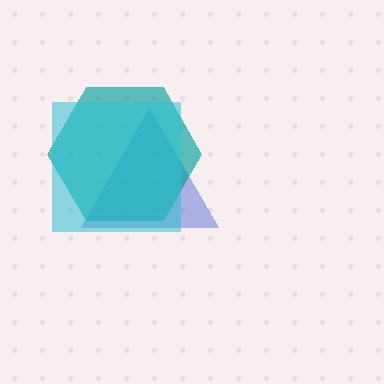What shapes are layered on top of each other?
The layered shapes are: a blue triangle, a teal hexagon, a cyan square.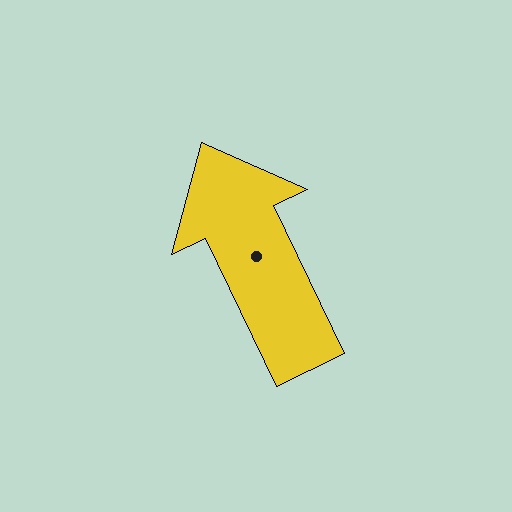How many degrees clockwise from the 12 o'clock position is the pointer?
Approximately 334 degrees.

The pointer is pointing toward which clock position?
Roughly 11 o'clock.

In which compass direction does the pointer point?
Northwest.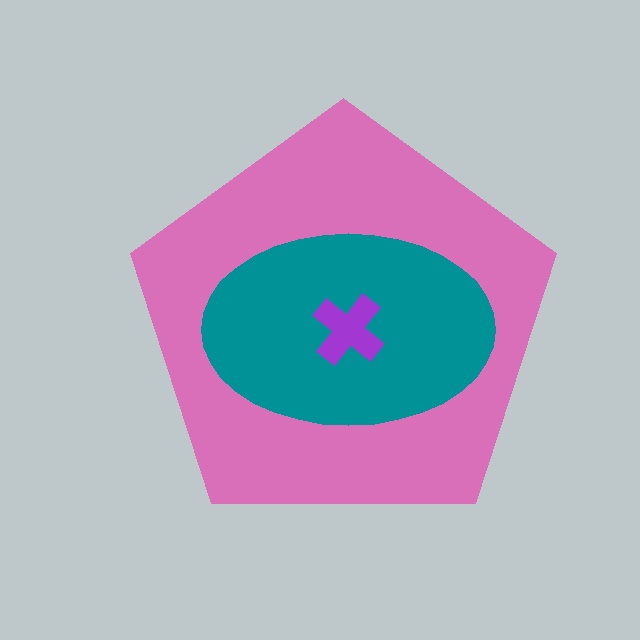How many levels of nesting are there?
3.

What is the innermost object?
The purple cross.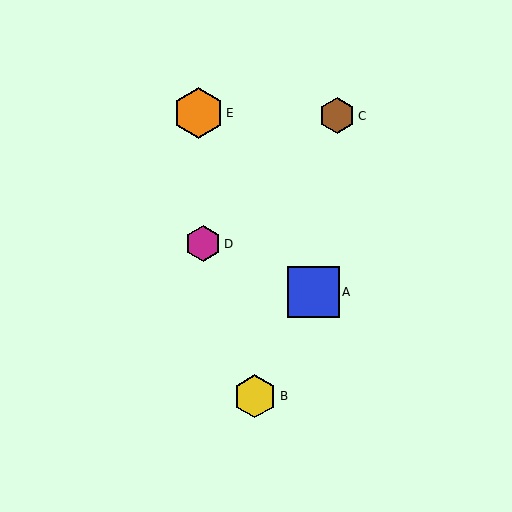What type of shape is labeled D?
Shape D is a magenta hexagon.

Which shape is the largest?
The blue square (labeled A) is the largest.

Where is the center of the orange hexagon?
The center of the orange hexagon is at (198, 113).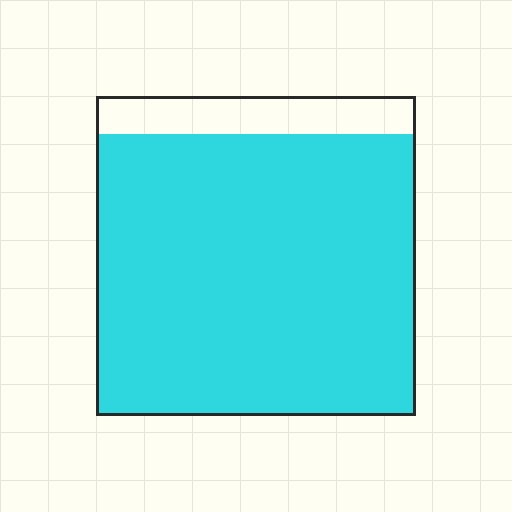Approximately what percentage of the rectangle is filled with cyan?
Approximately 90%.